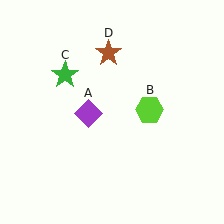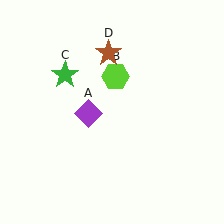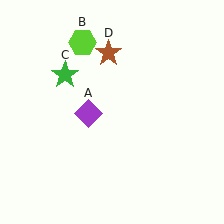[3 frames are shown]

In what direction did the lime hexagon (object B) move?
The lime hexagon (object B) moved up and to the left.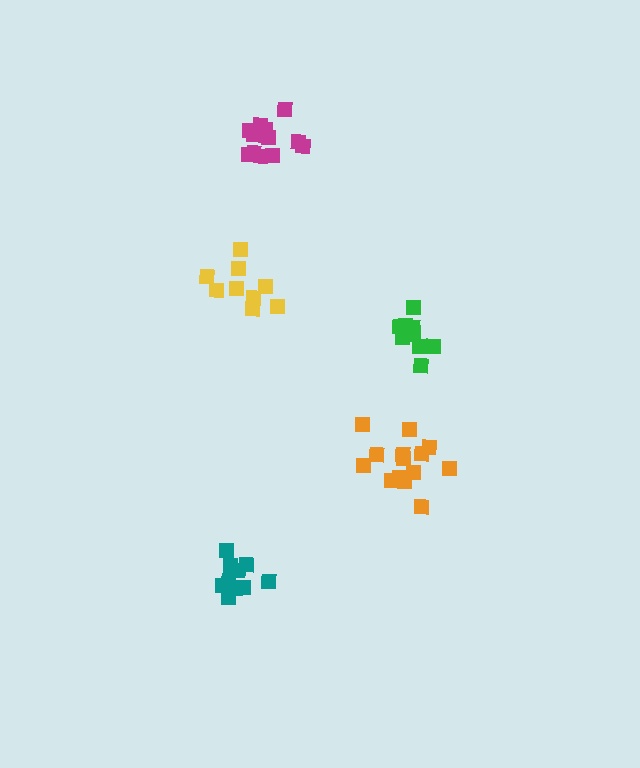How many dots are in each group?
Group 1: 14 dots, Group 2: 9 dots, Group 3: 11 dots, Group 4: 13 dots, Group 5: 10 dots (57 total).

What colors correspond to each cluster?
The clusters are colored: orange, yellow, teal, magenta, green.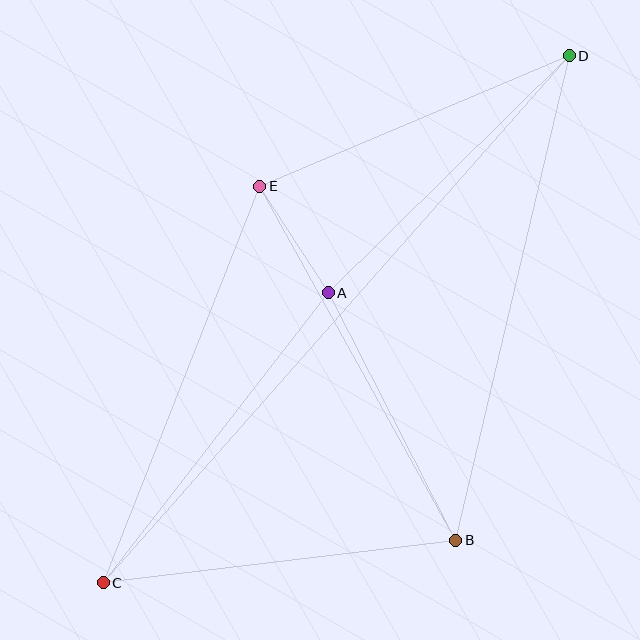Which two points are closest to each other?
Points A and E are closest to each other.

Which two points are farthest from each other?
Points C and D are farthest from each other.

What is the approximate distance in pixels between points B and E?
The distance between B and E is approximately 405 pixels.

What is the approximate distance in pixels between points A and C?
The distance between A and C is approximately 367 pixels.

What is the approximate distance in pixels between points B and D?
The distance between B and D is approximately 498 pixels.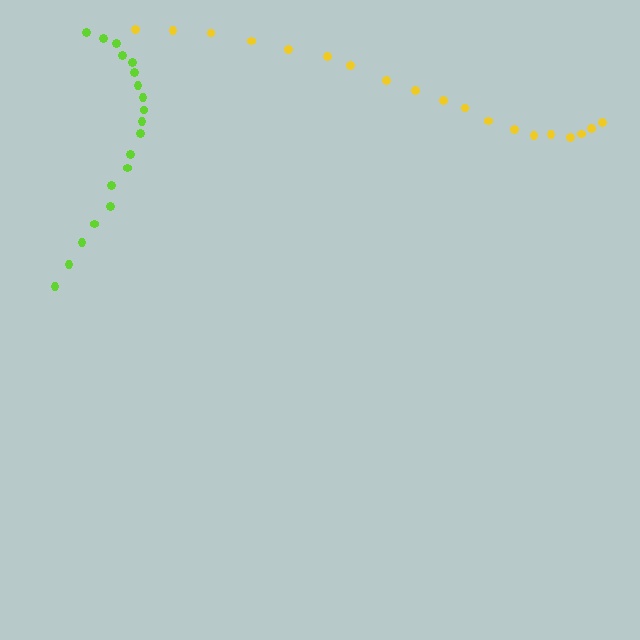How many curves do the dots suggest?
There are 2 distinct paths.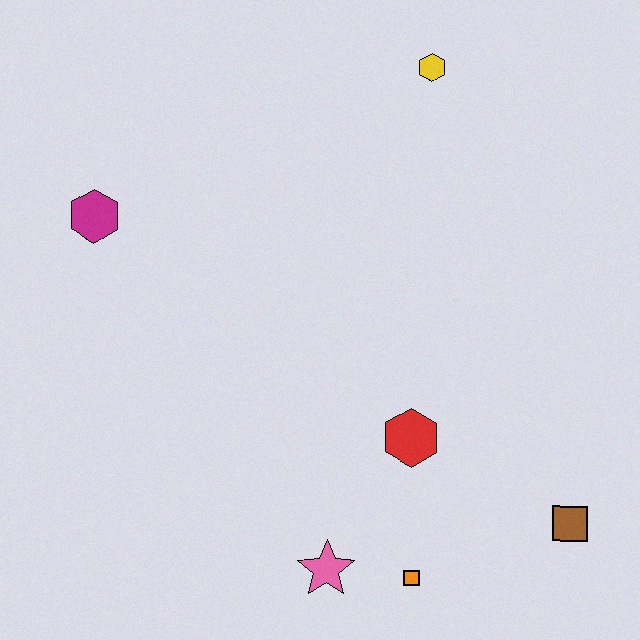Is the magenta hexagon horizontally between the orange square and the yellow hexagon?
No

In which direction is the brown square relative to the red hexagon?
The brown square is to the right of the red hexagon.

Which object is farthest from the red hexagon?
The magenta hexagon is farthest from the red hexagon.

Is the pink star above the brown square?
No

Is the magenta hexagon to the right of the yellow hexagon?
No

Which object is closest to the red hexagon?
The orange square is closest to the red hexagon.